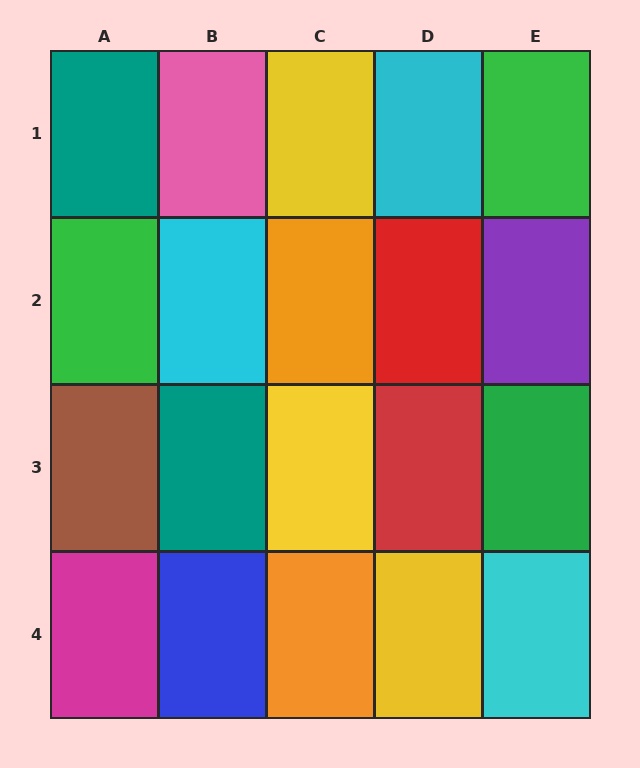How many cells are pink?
1 cell is pink.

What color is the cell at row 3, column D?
Red.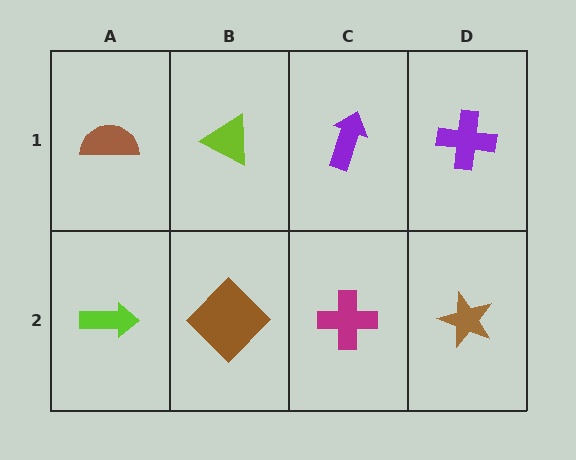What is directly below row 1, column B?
A brown diamond.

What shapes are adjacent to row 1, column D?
A brown star (row 2, column D), a purple arrow (row 1, column C).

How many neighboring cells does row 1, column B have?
3.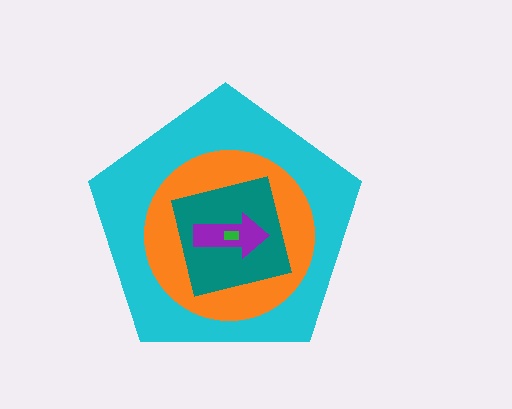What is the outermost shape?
The cyan pentagon.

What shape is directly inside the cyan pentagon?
The orange circle.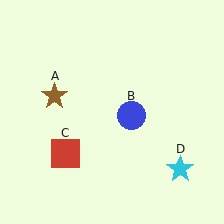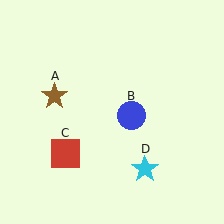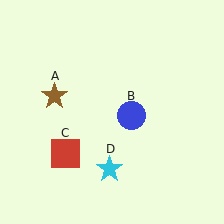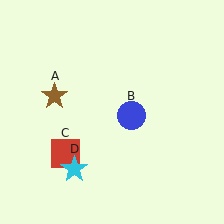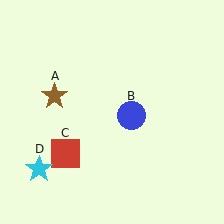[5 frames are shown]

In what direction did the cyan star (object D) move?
The cyan star (object D) moved left.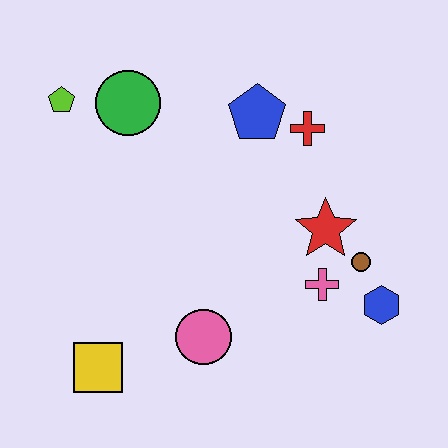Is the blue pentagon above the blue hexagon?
Yes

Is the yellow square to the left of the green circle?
Yes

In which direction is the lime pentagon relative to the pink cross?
The lime pentagon is to the left of the pink cross.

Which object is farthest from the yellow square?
The red cross is farthest from the yellow square.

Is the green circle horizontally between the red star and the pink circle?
No